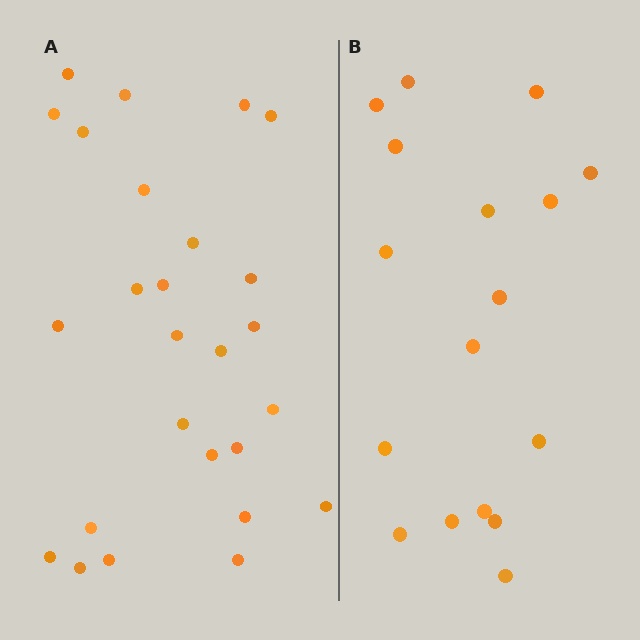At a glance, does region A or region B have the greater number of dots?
Region A (the left region) has more dots.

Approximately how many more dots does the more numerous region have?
Region A has roughly 8 or so more dots than region B.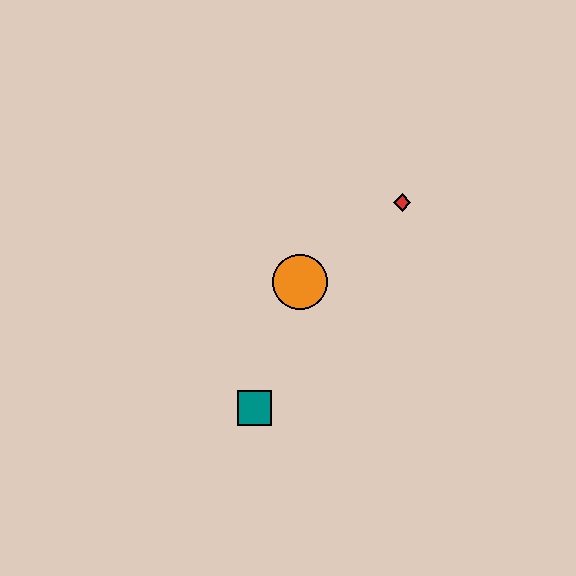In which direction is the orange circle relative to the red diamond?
The orange circle is to the left of the red diamond.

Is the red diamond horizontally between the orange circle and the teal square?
No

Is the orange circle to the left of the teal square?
No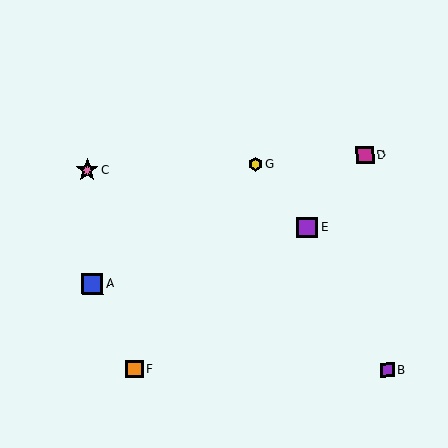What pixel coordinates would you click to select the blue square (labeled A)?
Click at (92, 284) to select the blue square A.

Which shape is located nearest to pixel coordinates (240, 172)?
The yellow hexagon (labeled G) at (255, 165) is nearest to that location.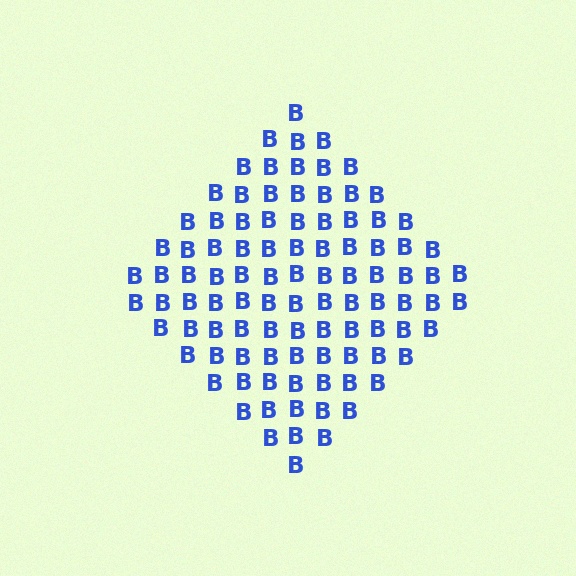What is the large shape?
The large shape is a diamond.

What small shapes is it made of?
It is made of small letter B's.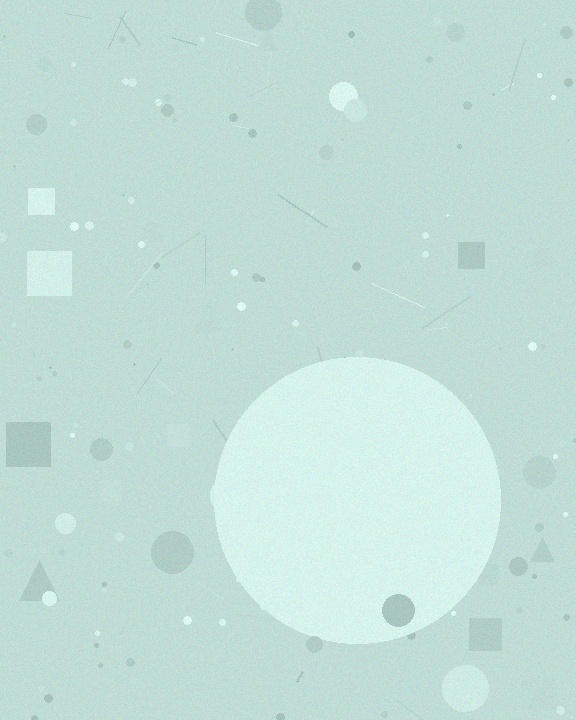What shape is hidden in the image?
A circle is hidden in the image.